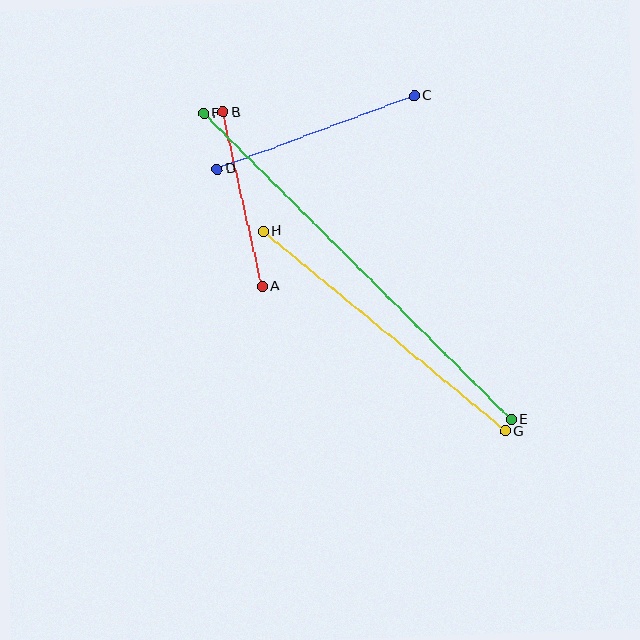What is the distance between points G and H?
The distance is approximately 314 pixels.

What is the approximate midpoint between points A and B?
The midpoint is at approximately (243, 199) pixels.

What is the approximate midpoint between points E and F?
The midpoint is at approximately (357, 266) pixels.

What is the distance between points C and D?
The distance is approximately 210 pixels.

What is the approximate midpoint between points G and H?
The midpoint is at approximately (384, 331) pixels.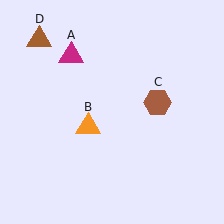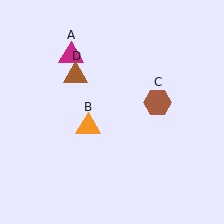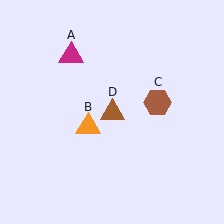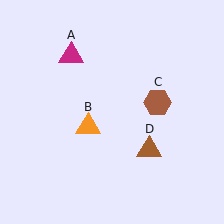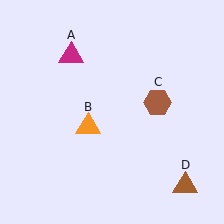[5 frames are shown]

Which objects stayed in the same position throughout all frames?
Magenta triangle (object A) and orange triangle (object B) and brown hexagon (object C) remained stationary.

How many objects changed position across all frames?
1 object changed position: brown triangle (object D).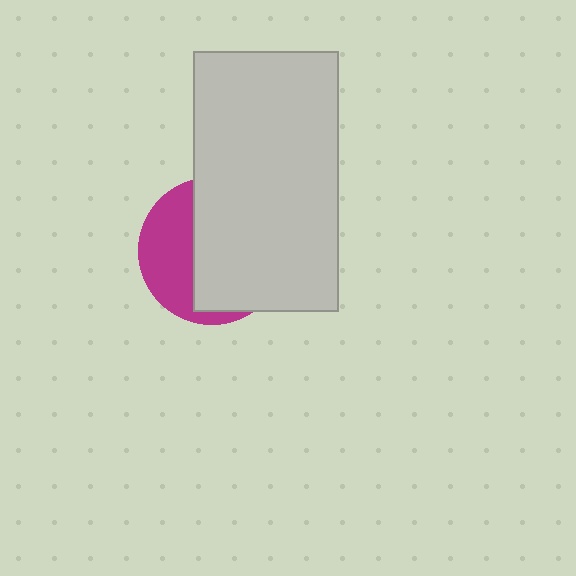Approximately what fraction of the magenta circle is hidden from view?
Roughly 62% of the magenta circle is hidden behind the light gray rectangle.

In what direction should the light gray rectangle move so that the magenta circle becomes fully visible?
The light gray rectangle should move right. That is the shortest direction to clear the overlap and leave the magenta circle fully visible.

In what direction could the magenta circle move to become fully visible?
The magenta circle could move left. That would shift it out from behind the light gray rectangle entirely.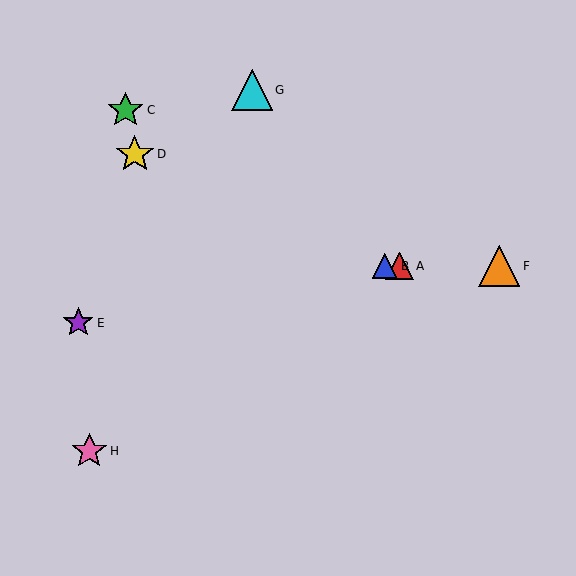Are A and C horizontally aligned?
No, A is at y≈266 and C is at y≈110.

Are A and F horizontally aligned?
Yes, both are at y≈266.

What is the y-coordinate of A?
Object A is at y≈266.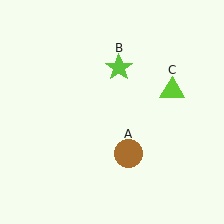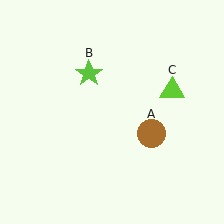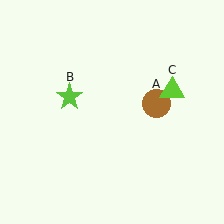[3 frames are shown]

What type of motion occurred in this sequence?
The brown circle (object A), lime star (object B) rotated counterclockwise around the center of the scene.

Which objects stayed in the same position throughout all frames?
Lime triangle (object C) remained stationary.